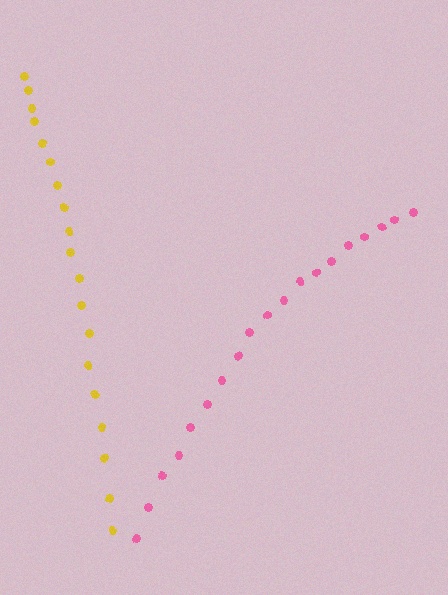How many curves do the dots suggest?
There are 2 distinct paths.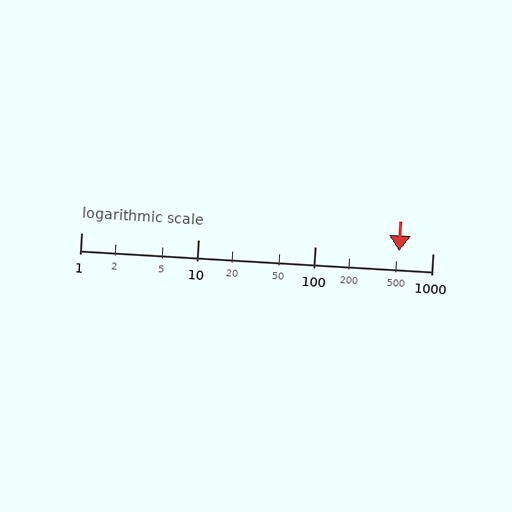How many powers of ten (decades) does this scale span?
The scale spans 3 decades, from 1 to 1000.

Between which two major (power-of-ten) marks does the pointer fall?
The pointer is between 100 and 1000.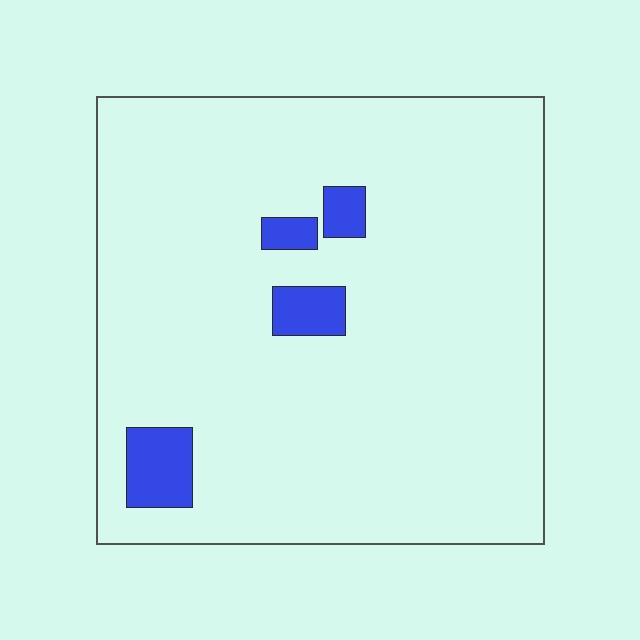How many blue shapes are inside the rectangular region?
4.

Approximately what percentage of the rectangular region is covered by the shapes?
Approximately 5%.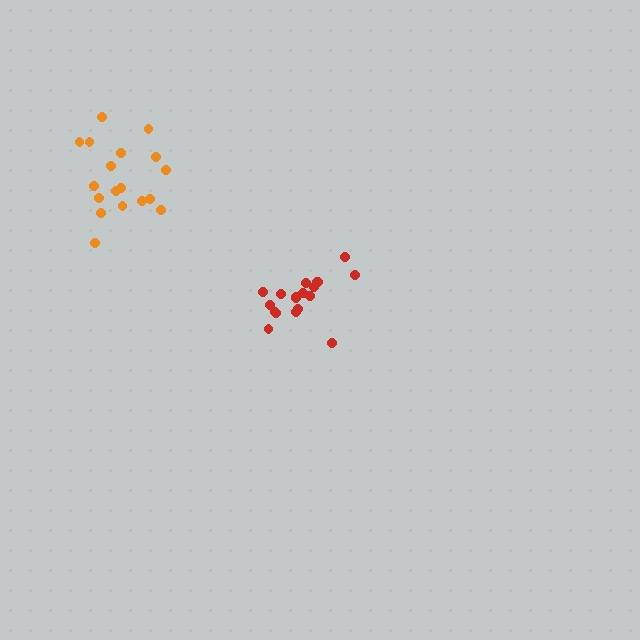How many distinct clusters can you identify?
There are 2 distinct clusters.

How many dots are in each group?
Group 1: 19 dots, Group 2: 18 dots (37 total).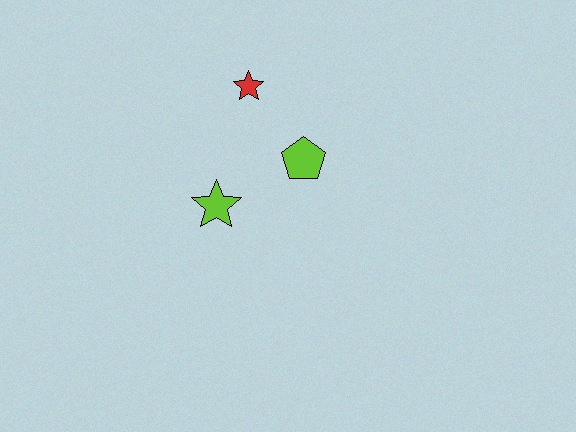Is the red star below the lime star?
No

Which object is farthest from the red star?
The lime star is farthest from the red star.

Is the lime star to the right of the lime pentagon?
No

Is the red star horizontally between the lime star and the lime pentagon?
Yes